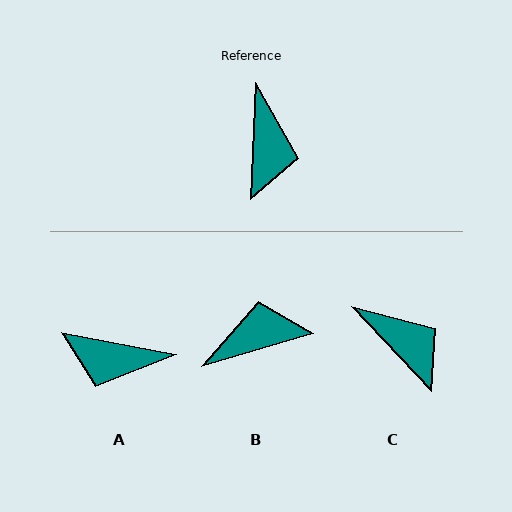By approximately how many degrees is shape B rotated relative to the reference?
Approximately 109 degrees counter-clockwise.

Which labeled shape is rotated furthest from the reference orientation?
B, about 109 degrees away.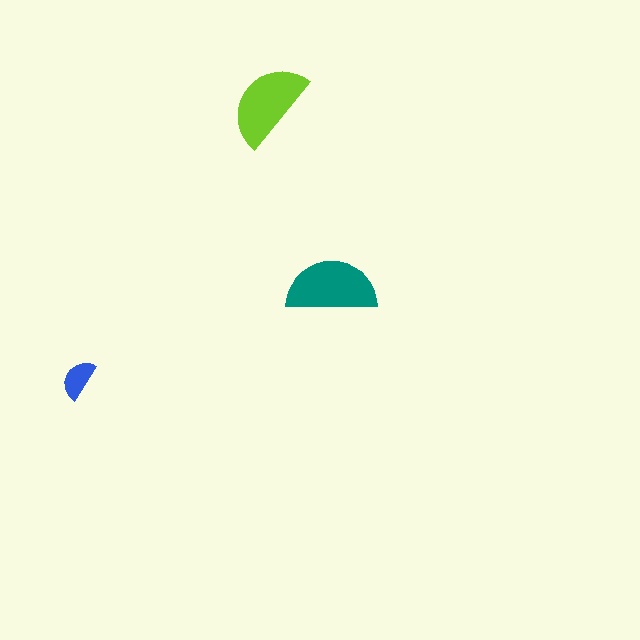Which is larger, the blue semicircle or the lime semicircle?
The lime one.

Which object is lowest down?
The blue semicircle is bottommost.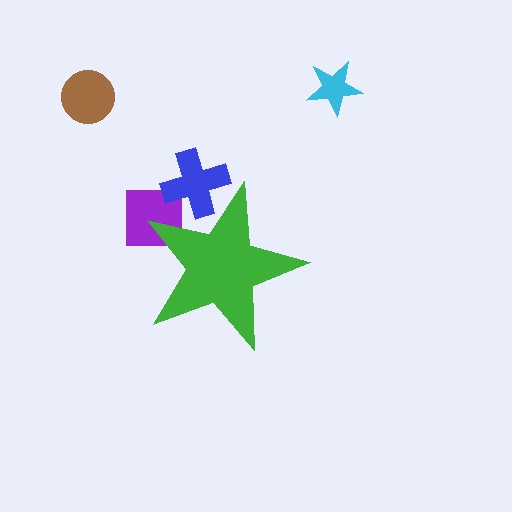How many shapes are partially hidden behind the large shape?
2 shapes are partially hidden.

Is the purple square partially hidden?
Yes, the purple square is partially hidden behind the green star.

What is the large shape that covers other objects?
A green star.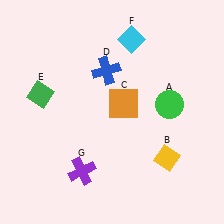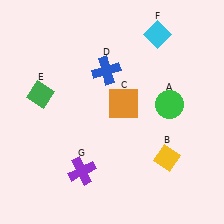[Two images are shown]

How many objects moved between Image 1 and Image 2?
1 object moved between the two images.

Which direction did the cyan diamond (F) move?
The cyan diamond (F) moved right.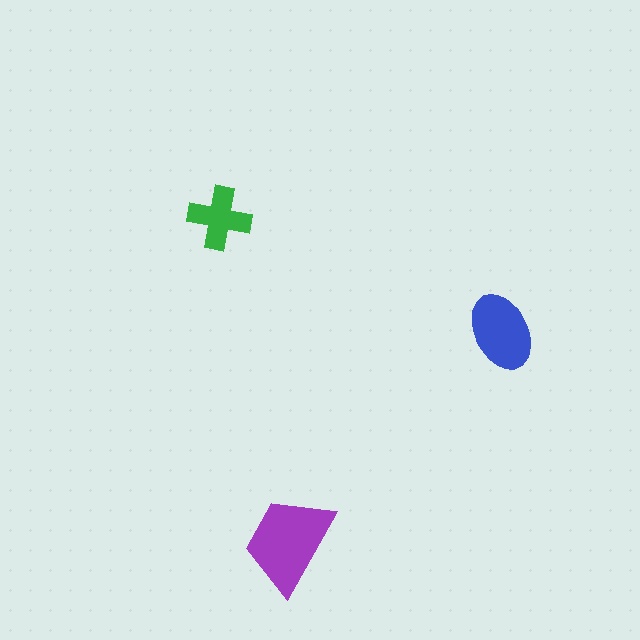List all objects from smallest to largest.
The green cross, the blue ellipse, the purple trapezoid.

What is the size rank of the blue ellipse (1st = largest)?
2nd.